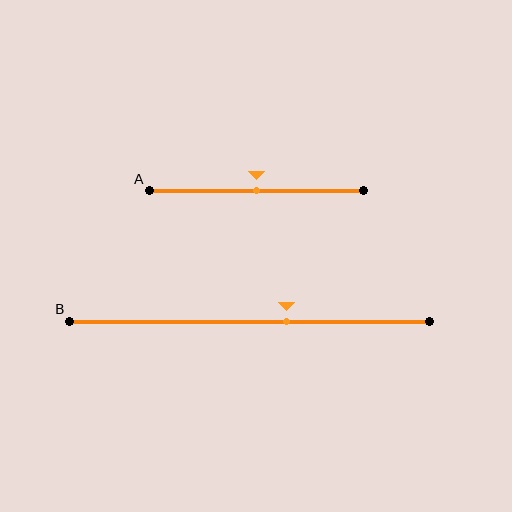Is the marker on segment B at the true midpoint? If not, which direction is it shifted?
No, the marker on segment B is shifted to the right by about 10% of the segment length.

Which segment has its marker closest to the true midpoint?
Segment A has its marker closest to the true midpoint.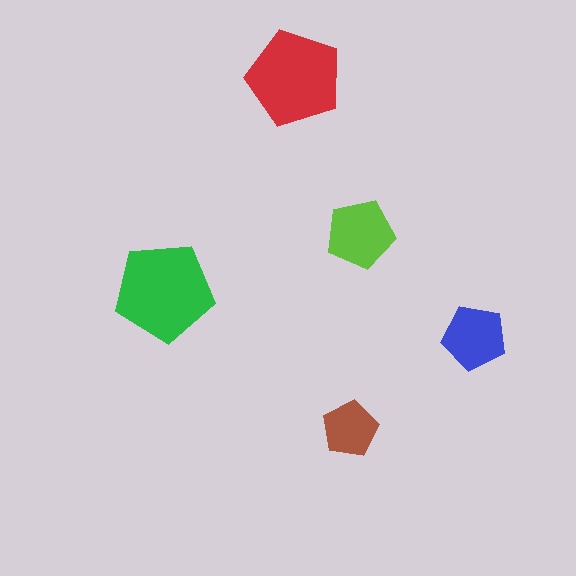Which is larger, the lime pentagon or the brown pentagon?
The lime one.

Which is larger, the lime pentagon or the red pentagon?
The red one.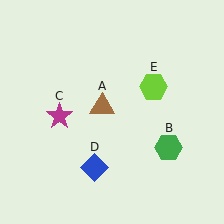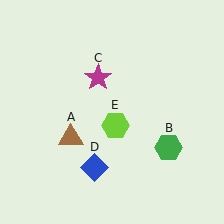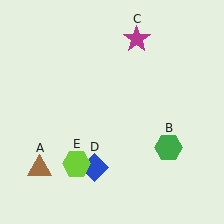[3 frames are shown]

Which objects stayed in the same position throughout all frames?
Green hexagon (object B) and blue diamond (object D) remained stationary.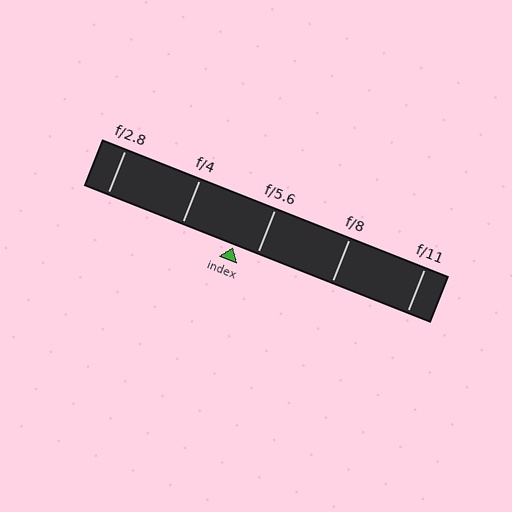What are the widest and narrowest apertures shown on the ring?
The widest aperture shown is f/2.8 and the narrowest is f/11.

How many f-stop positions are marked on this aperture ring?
There are 5 f-stop positions marked.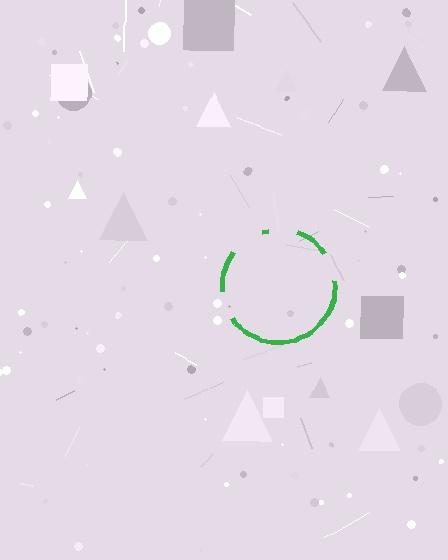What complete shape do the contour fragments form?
The contour fragments form a circle.